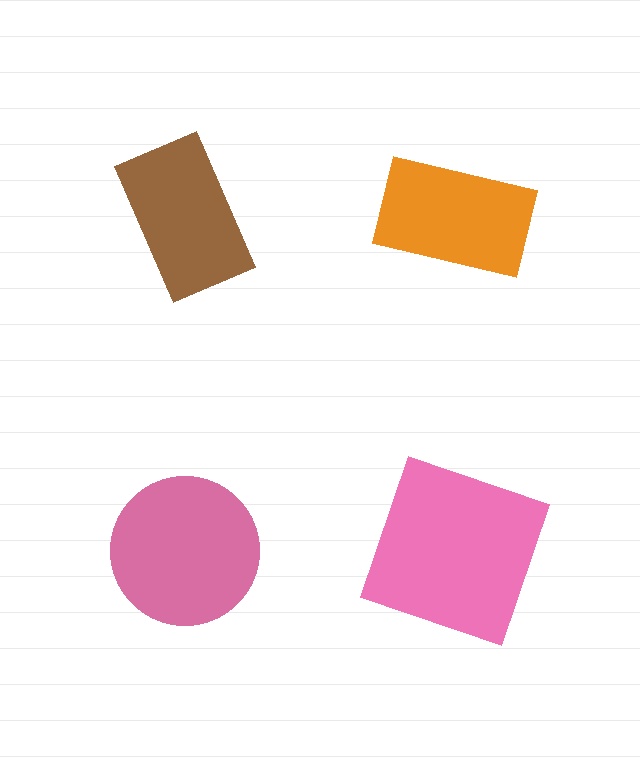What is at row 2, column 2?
A pink square.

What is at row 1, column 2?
An orange rectangle.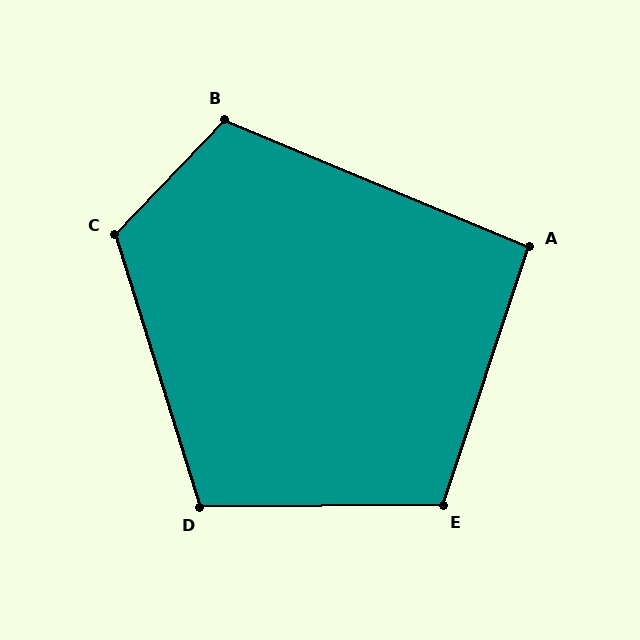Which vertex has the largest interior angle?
C, at approximately 119 degrees.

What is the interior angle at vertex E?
Approximately 109 degrees (obtuse).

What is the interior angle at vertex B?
Approximately 111 degrees (obtuse).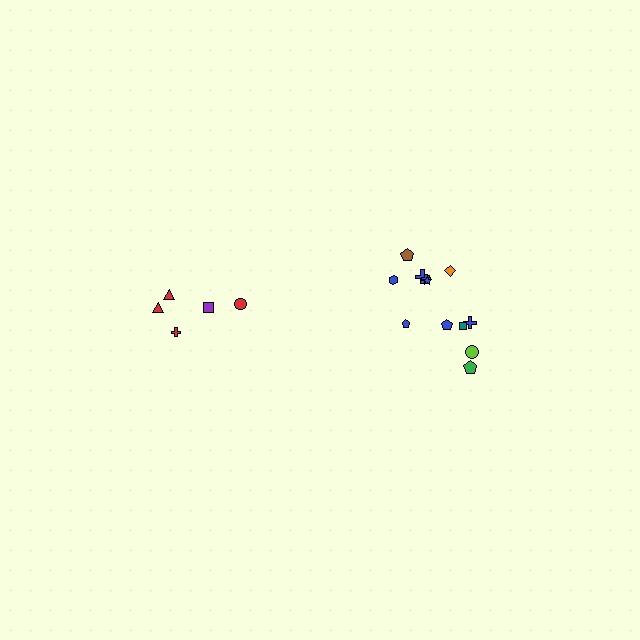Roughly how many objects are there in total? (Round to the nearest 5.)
Roughly 15 objects in total.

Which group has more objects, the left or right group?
The right group.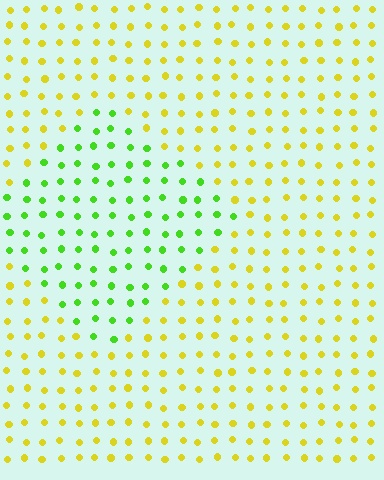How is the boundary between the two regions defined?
The boundary is defined purely by a slight shift in hue (about 51 degrees). Spacing, size, and orientation are identical on both sides.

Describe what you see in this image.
The image is filled with small yellow elements in a uniform arrangement. A diamond-shaped region is visible where the elements are tinted to a slightly different hue, forming a subtle color boundary.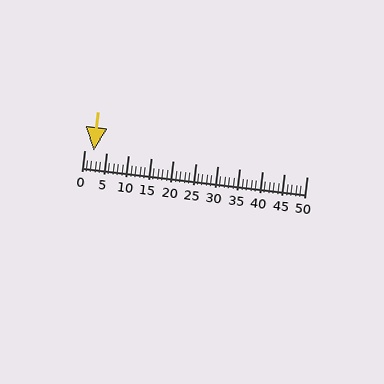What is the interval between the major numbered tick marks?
The major tick marks are spaced 5 units apart.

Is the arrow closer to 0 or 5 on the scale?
The arrow is closer to 0.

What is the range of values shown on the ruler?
The ruler shows values from 0 to 50.